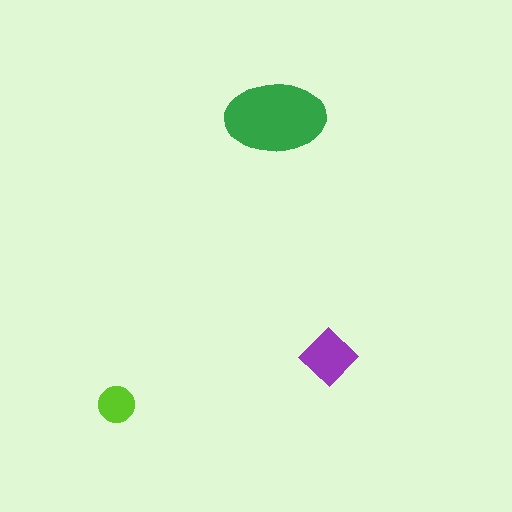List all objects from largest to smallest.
The green ellipse, the purple diamond, the lime circle.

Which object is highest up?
The green ellipse is topmost.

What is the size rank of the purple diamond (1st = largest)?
2nd.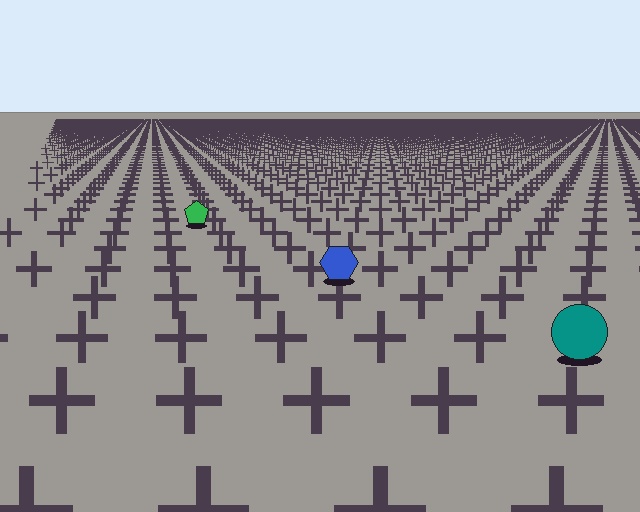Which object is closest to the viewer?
The teal circle is closest. The texture marks near it are larger and more spread out.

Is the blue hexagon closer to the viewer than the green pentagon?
Yes. The blue hexagon is closer — you can tell from the texture gradient: the ground texture is coarser near it.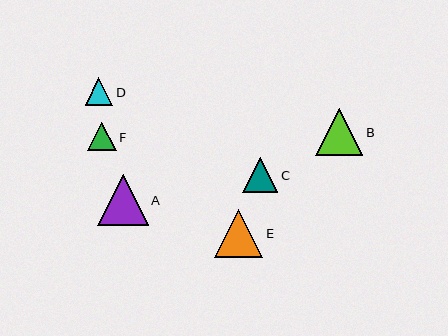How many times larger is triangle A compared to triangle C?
Triangle A is approximately 1.5 times the size of triangle C.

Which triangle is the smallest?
Triangle D is the smallest with a size of approximately 28 pixels.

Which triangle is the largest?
Triangle A is the largest with a size of approximately 51 pixels.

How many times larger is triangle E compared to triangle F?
Triangle E is approximately 1.7 times the size of triangle F.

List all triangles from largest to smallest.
From largest to smallest: A, E, B, C, F, D.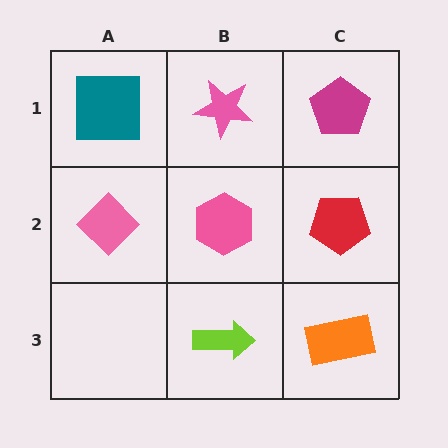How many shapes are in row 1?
3 shapes.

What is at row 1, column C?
A magenta pentagon.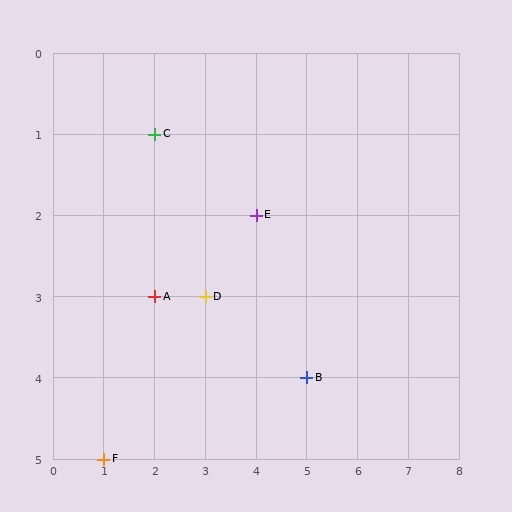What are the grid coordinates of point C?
Point C is at grid coordinates (2, 1).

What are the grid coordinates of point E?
Point E is at grid coordinates (4, 2).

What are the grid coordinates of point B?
Point B is at grid coordinates (5, 4).